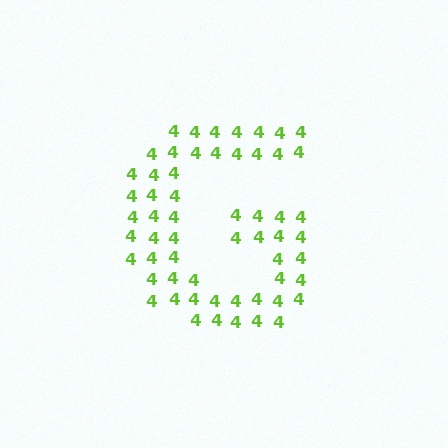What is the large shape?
The large shape is the letter G.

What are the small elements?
The small elements are digit 4's.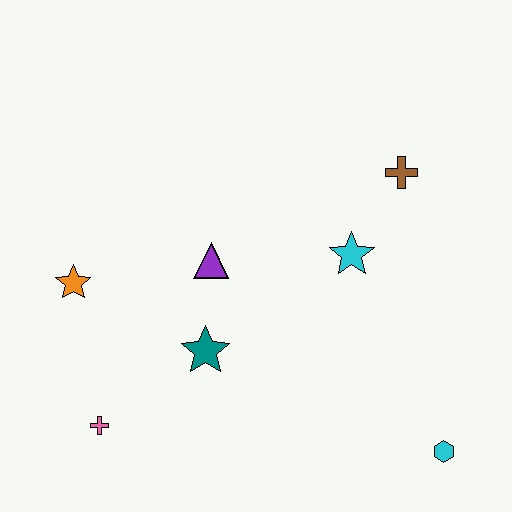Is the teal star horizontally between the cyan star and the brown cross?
No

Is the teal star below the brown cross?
Yes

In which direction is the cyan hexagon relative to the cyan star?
The cyan hexagon is below the cyan star.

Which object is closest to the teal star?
The purple triangle is closest to the teal star.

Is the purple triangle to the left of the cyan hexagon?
Yes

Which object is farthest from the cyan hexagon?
The orange star is farthest from the cyan hexagon.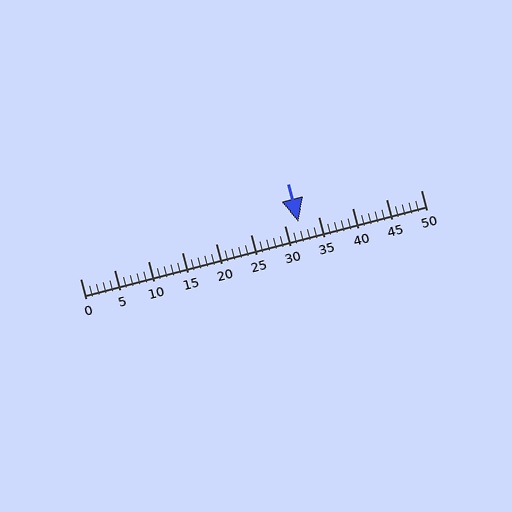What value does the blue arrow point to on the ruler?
The blue arrow points to approximately 32.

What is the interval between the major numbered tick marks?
The major tick marks are spaced 5 units apart.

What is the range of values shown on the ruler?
The ruler shows values from 0 to 50.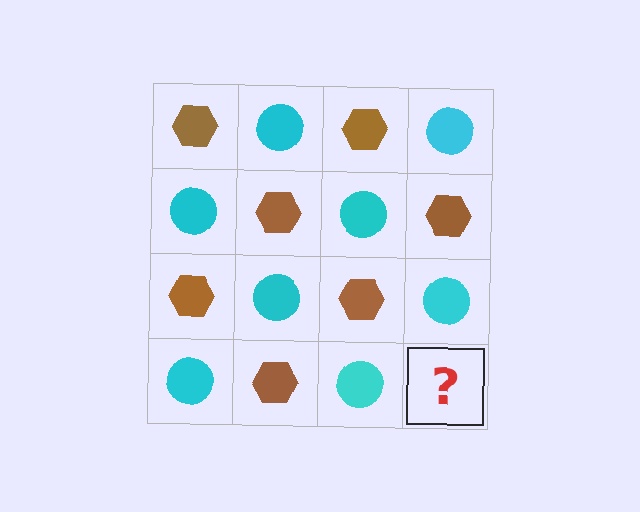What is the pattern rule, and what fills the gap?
The rule is that it alternates brown hexagon and cyan circle in a checkerboard pattern. The gap should be filled with a brown hexagon.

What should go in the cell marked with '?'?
The missing cell should contain a brown hexagon.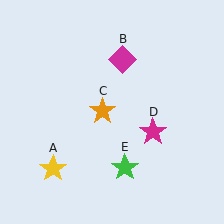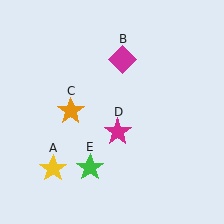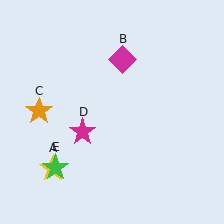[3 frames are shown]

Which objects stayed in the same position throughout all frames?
Yellow star (object A) and magenta diamond (object B) remained stationary.